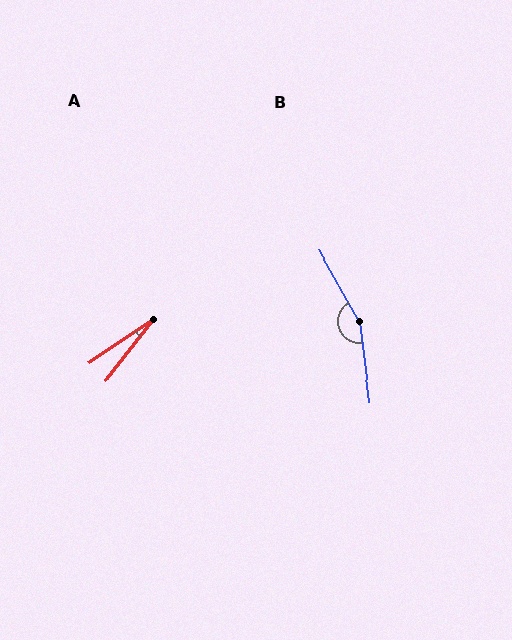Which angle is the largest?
B, at approximately 158 degrees.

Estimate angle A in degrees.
Approximately 18 degrees.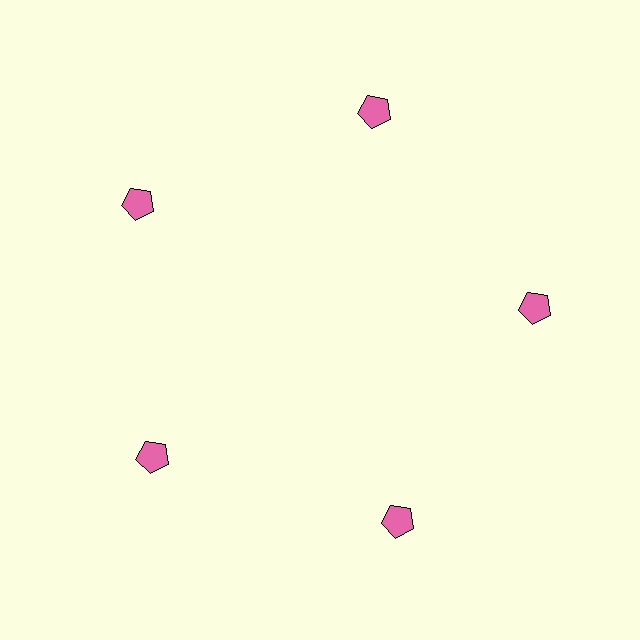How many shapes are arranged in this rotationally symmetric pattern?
There are 5 shapes, arranged in 5 groups of 1.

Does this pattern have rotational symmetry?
Yes, this pattern has 5-fold rotational symmetry. It looks the same after rotating 72 degrees around the center.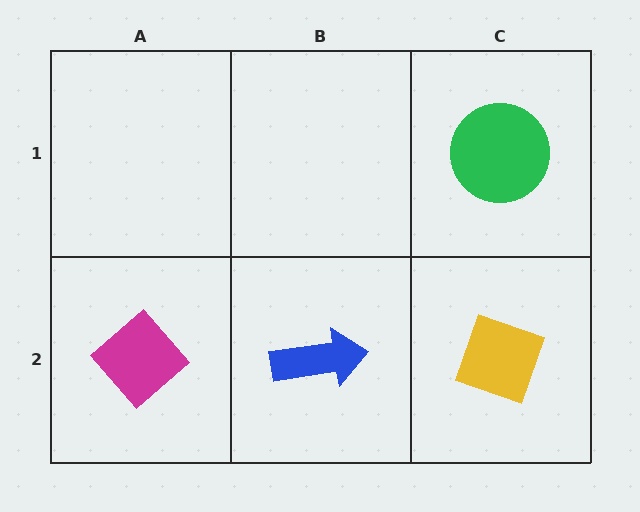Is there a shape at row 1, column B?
No, that cell is empty.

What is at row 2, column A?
A magenta diamond.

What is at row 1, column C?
A green circle.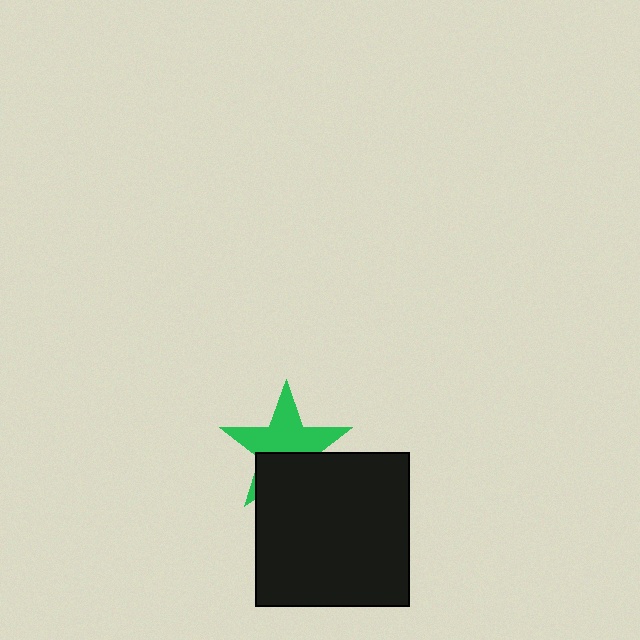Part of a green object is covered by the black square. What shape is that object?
It is a star.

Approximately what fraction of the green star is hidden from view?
Roughly 41% of the green star is hidden behind the black square.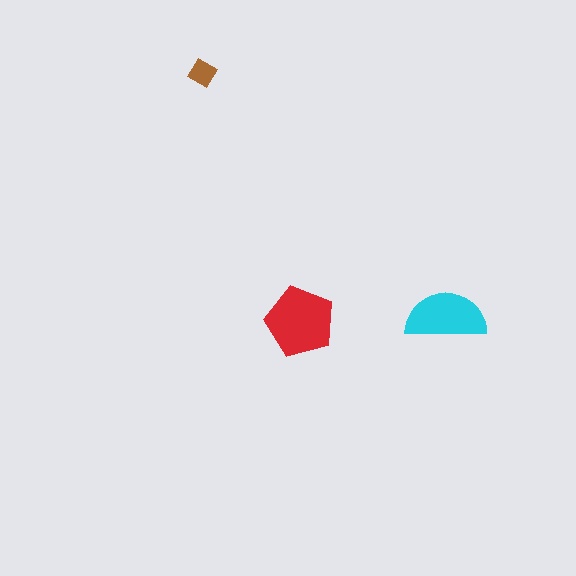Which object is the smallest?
The brown diamond.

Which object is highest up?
The brown diamond is topmost.